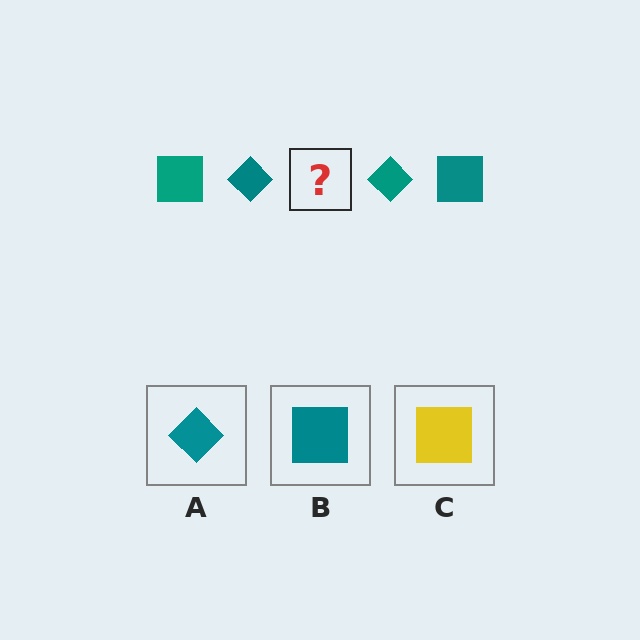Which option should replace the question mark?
Option B.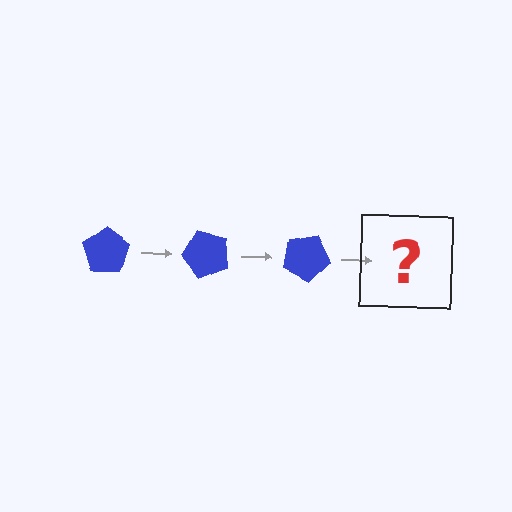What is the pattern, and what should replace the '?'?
The pattern is that the pentagon rotates 50 degrees each step. The '?' should be a blue pentagon rotated 150 degrees.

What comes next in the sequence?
The next element should be a blue pentagon rotated 150 degrees.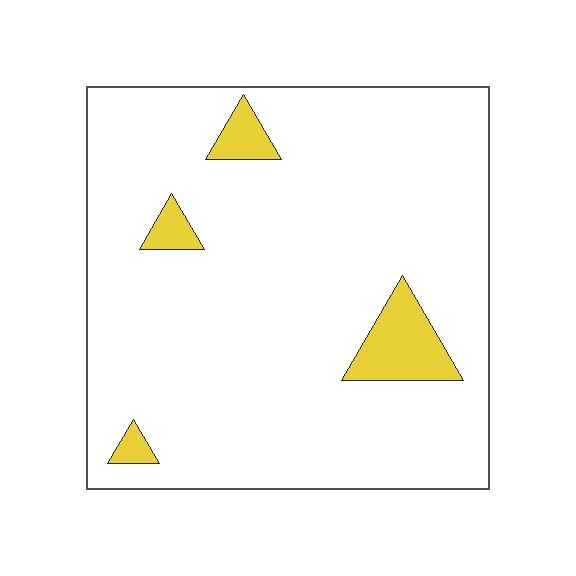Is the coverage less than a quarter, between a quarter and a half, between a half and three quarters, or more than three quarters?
Less than a quarter.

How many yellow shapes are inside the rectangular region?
4.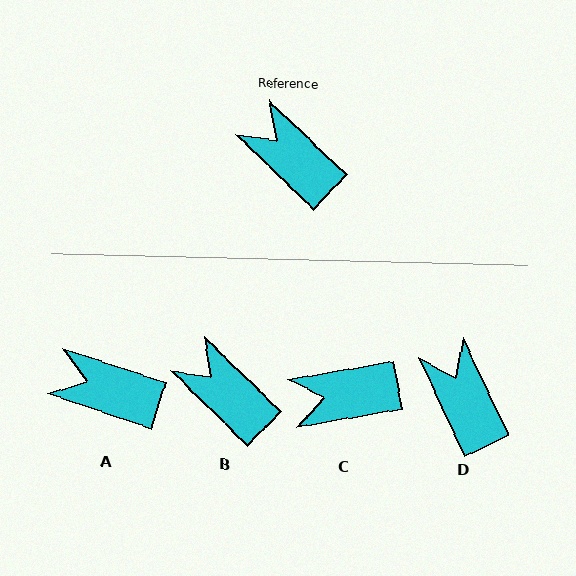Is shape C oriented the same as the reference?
No, it is off by about 54 degrees.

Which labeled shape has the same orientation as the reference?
B.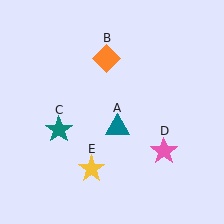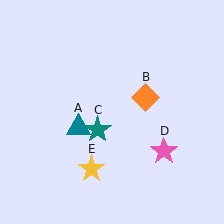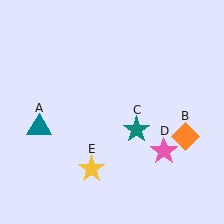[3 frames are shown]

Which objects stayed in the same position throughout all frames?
Pink star (object D) and yellow star (object E) remained stationary.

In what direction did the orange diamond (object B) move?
The orange diamond (object B) moved down and to the right.